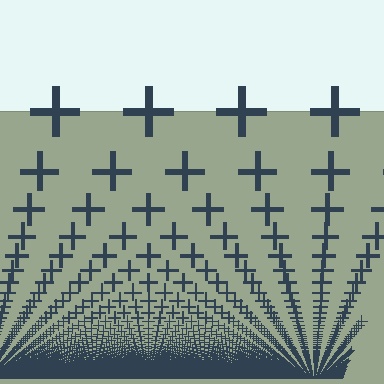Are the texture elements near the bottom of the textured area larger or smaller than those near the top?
Smaller. The gradient is inverted — elements near the bottom are smaller and denser.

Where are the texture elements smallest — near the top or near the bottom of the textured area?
Near the bottom.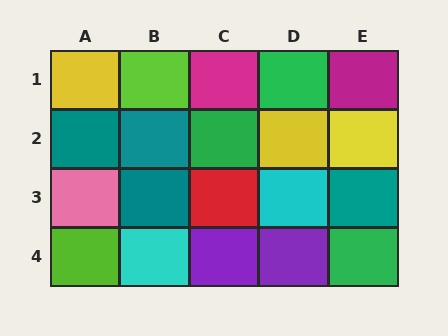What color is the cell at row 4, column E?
Green.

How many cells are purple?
2 cells are purple.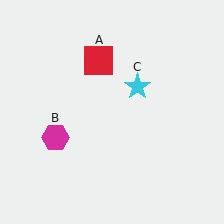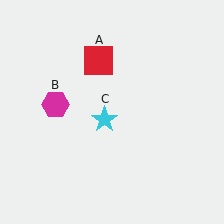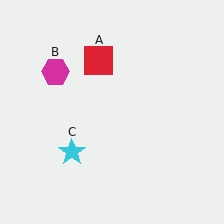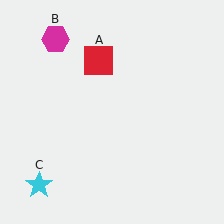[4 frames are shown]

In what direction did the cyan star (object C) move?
The cyan star (object C) moved down and to the left.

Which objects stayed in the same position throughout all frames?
Red square (object A) remained stationary.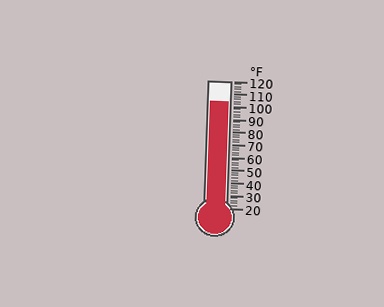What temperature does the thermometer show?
The thermometer shows approximately 104°F.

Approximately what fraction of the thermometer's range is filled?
The thermometer is filled to approximately 85% of its range.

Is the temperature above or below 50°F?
The temperature is above 50°F.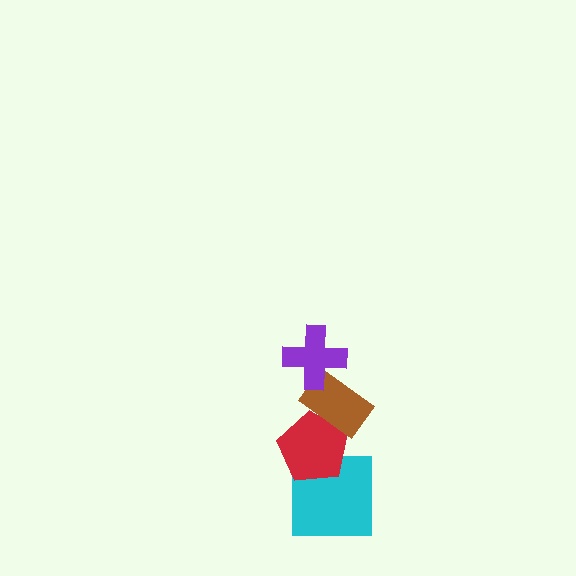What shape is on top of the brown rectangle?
The purple cross is on top of the brown rectangle.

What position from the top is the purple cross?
The purple cross is 1st from the top.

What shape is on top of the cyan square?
The red pentagon is on top of the cyan square.